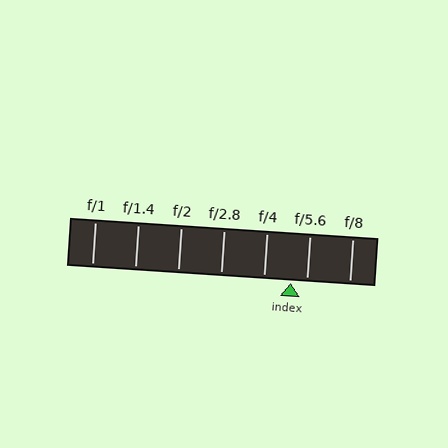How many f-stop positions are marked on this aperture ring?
There are 7 f-stop positions marked.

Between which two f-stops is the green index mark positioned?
The index mark is between f/4 and f/5.6.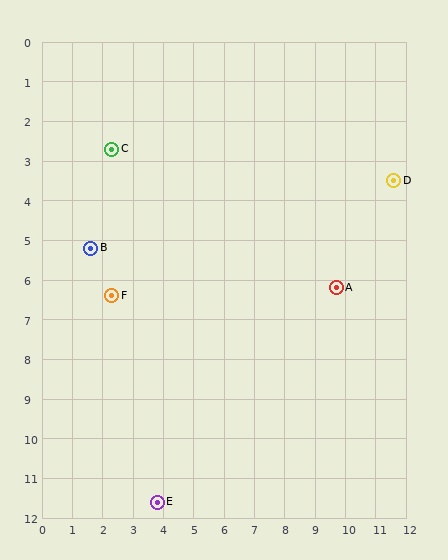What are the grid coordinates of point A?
Point A is at approximately (9.7, 6.2).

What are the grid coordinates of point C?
Point C is at approximately (2.3, 2.7).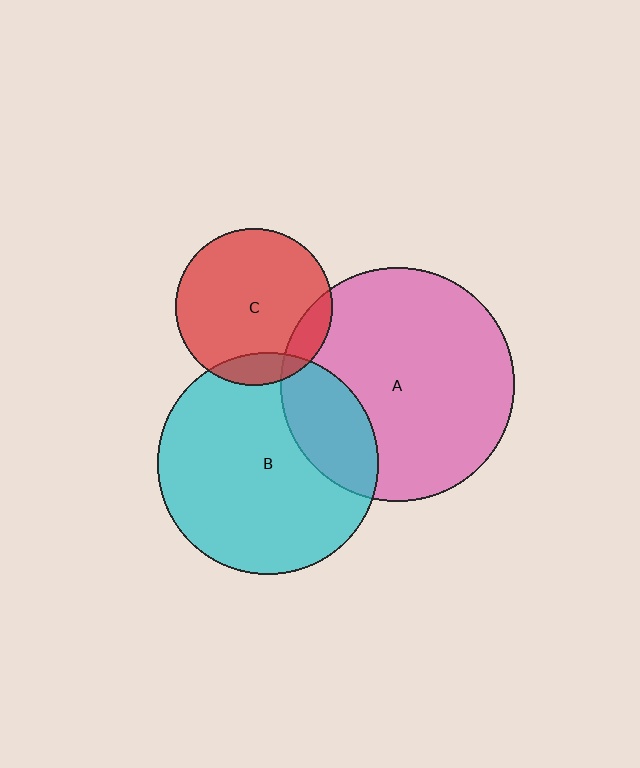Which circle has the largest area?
Circle A (pink).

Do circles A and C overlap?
Yes.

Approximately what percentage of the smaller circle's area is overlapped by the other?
Approximately 10%.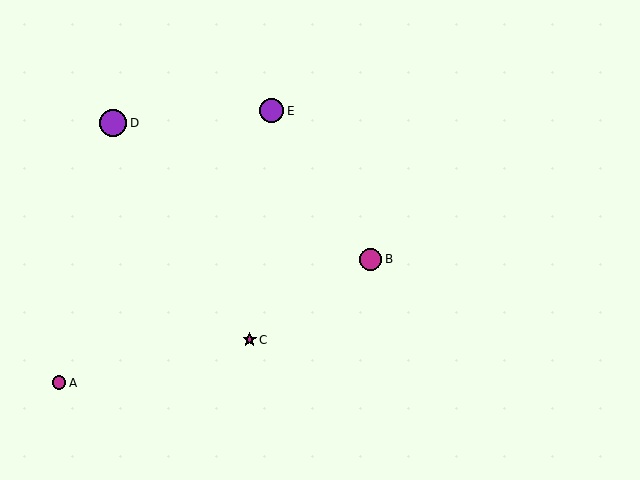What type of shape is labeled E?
Shape E is a purple circle.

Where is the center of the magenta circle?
The center of the magenta circle is at (370, 259).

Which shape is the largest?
The purple circle (labeled D) is the largest.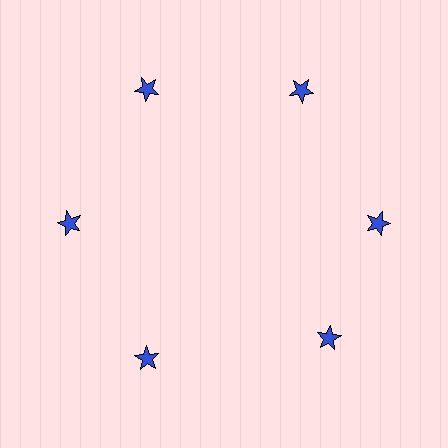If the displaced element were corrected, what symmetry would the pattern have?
It would have 6-fold rotational symmetry — the pattern would map onto itself every 60 degrees.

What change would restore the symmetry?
The symmetry would be restored by rotating it back into even spacing with its neighbors so that all 6 stars sit at equal angles and equal distance from the center.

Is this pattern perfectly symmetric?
No. The 6 blue stars are arranged in a ring, but one element near the 5 o'clock position is rotated out of alignment along the ring, breaking the 6-fold rotational symmetry.